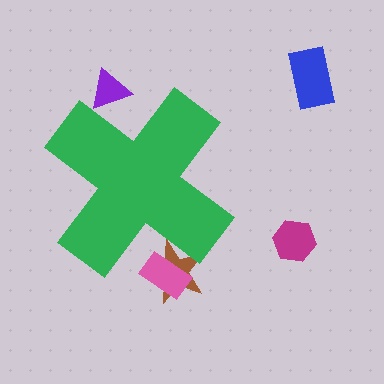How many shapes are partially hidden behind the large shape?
3 shapes are partially hidden.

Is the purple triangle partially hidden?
Yes, the purple triangle is partially hidden behind the green cross.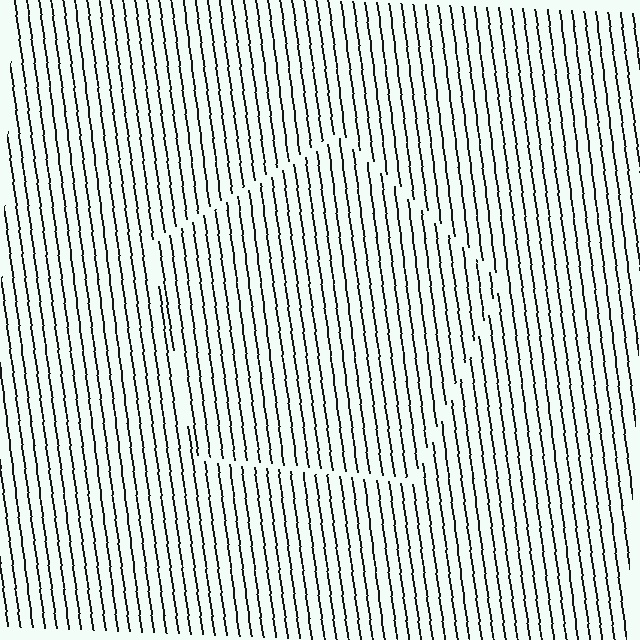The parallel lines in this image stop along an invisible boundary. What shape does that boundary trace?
An illusory pentagon. The interior of the shape contains the same grating, shifted by half a period — the contour is defined by the phase discontinuity where line-ends from the inner and outer gratings abut.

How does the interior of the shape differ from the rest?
The interior of the shape contains the same grating, shifted by half a period — the contour is defined by the phase discontinuity where line-ends from the inner and outer gratings abut.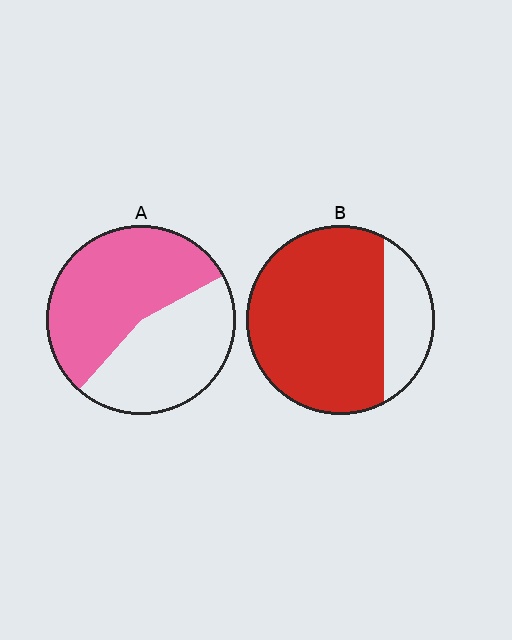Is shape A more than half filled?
Yes.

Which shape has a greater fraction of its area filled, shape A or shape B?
Shape B.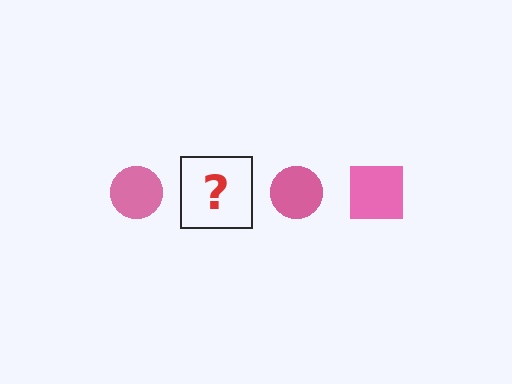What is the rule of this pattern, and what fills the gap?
The rule is that the pattern cycles through circle, square shapes in pink. The gap should be filled with a pink square.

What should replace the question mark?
The question mark should be replaced with a pink square.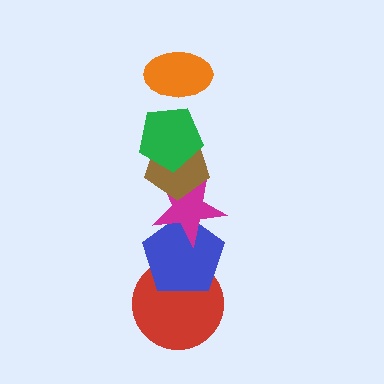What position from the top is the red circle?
The red circle is 6th from the top.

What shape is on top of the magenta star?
The brown pentagon is on top of the magenta star.